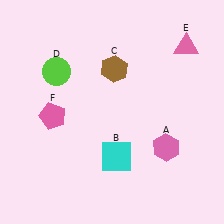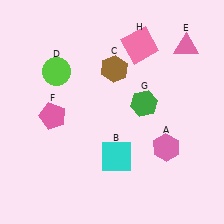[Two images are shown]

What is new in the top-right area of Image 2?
A green hexagon (G) was added in the top-right area of Image 2.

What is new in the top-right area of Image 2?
A pink square (H) was added in the top-right area of Image 2.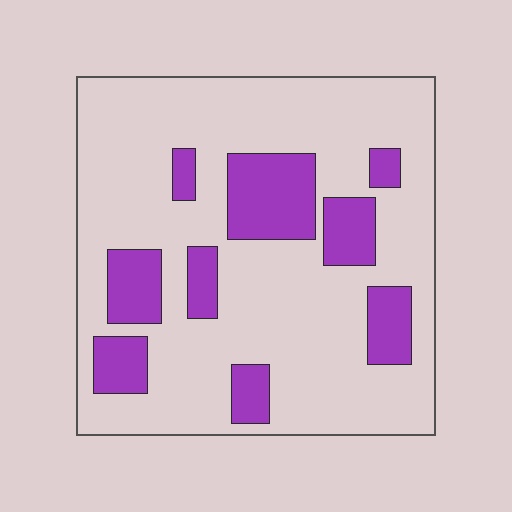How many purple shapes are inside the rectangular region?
9.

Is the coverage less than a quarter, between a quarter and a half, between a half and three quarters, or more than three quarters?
Less than a quarter.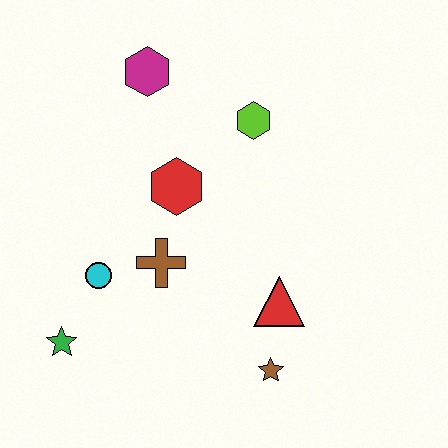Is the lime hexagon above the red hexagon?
Yes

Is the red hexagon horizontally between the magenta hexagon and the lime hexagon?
Yes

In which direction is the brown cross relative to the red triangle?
The brown cross is to the left of the red triangle.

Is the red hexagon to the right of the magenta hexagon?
Yes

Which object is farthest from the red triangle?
The magenta hexagon is farthest from the red triangle.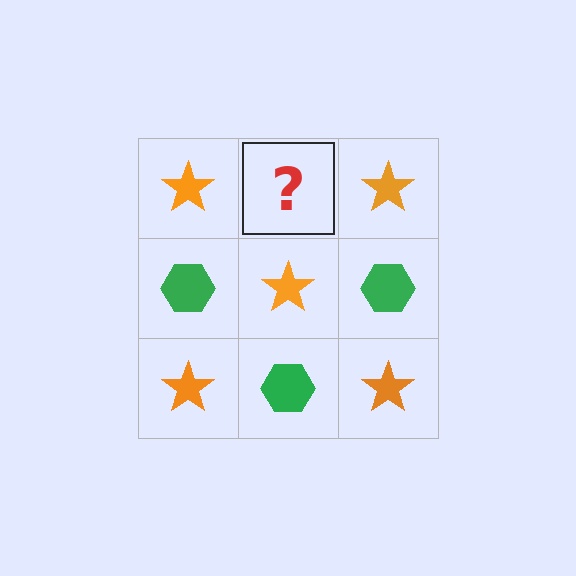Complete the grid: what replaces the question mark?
The question mark should be replaced with a green hexagon.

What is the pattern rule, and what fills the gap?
The rule is that it alternates orange star and green hexagon in a checkerboard pattern. The gap should be filled with a green hexagon.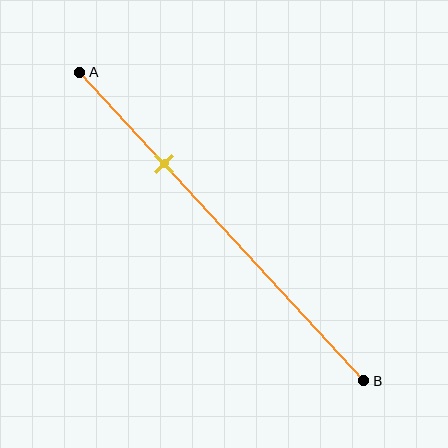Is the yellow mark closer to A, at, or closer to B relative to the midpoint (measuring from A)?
The yellow mark is closer to point A than the midpoint of segment AB.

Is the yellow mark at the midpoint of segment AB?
No, the mark is at about 30% from A, not at the 50% midpoint.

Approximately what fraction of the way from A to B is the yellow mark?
The yellow mark is approximately 30% of the way from A to B.